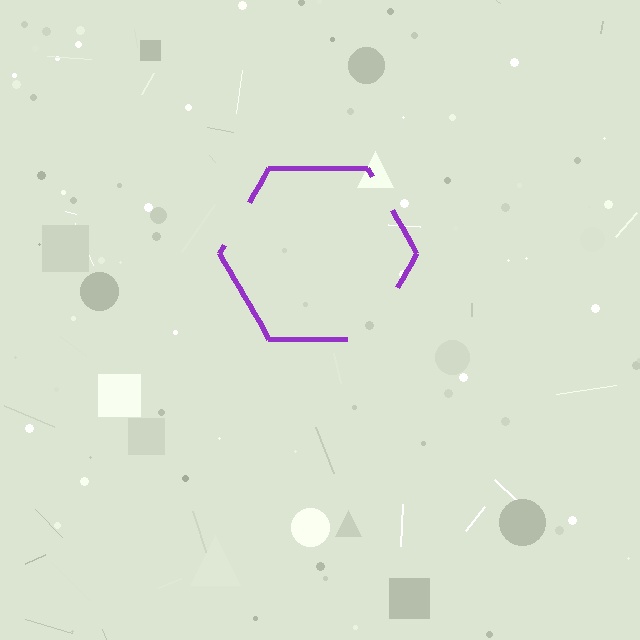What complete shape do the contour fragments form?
The contour fragments form a hexagon.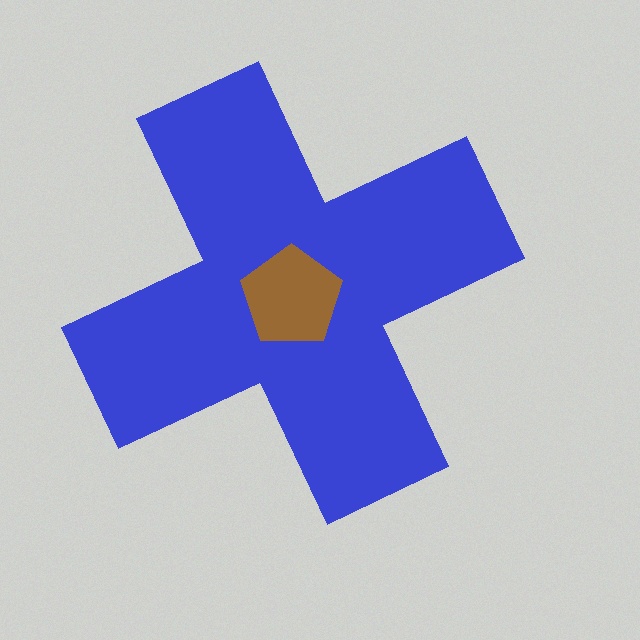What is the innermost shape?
The brown pentagon.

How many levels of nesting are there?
2.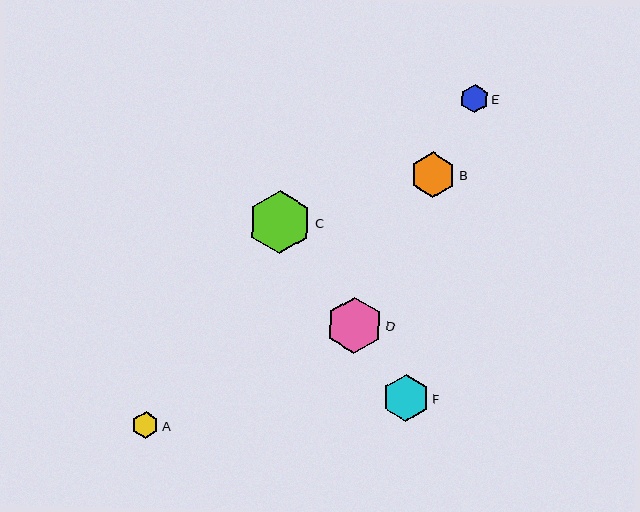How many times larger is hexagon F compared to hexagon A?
Hexagon F is approximately 1.7 times the size of hexagon A.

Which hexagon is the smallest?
Hexagon A is the smallest with a size of approximately 27 pixels.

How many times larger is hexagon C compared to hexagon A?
Hexagon C is approximately 2.3 times the size of hexagon A.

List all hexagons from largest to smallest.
From largest to smallest: C, D, F, B, E, A.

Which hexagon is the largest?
Hexagon C is the largest with a size of approximately 63 pixels.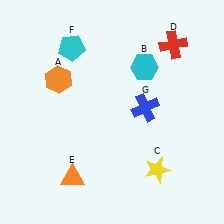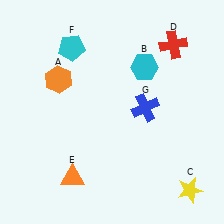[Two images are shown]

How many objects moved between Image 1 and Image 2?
1 object moved between the two images.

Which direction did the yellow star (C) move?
The yellow star (C) moved right.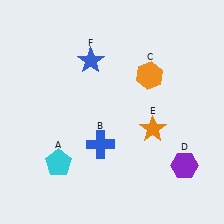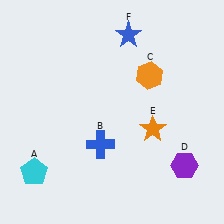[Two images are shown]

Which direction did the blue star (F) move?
The blue star (F) moved right.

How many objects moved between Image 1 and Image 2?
2 objects moved between the two images.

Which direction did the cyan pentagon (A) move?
The cyan pentagon (A) moved left.